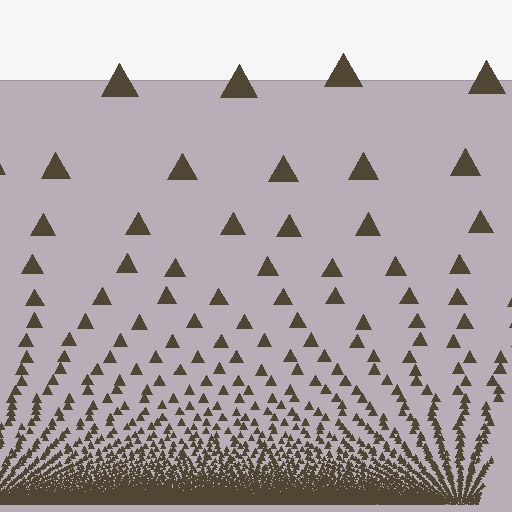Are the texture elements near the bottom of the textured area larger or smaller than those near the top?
Smaller. The gradient is inverted — elements near the bottom are smaller and denser.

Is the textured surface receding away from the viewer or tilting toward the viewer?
The surface appears to tilt toward the viewer. Texture elements get larger and sparser toward the top.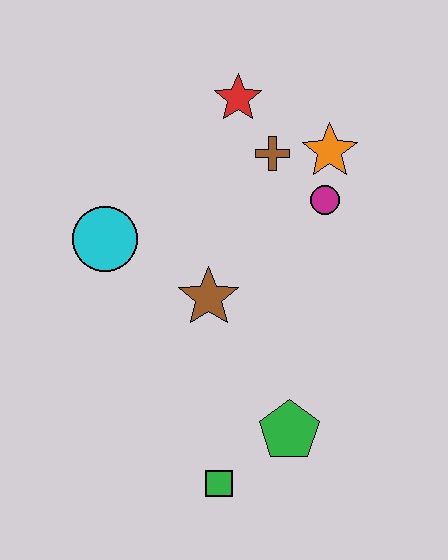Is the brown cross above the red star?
No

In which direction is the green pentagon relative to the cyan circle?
The green pentagon is below the cyan circle.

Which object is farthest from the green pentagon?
The red star is farthest from the green pentagon.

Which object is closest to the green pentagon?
The green square is closest to the green pentagon.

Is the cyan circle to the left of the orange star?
Yes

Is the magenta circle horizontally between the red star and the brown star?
No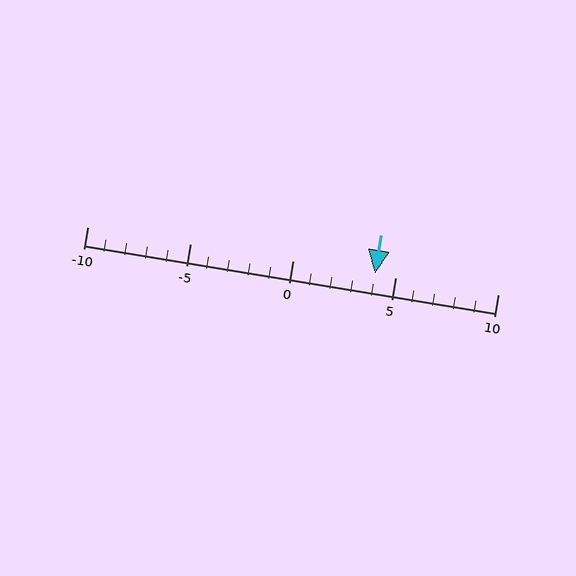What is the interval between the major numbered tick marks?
The major tick marks are spaced 5 units apart.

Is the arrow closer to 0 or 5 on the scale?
The arrow is closer to 5.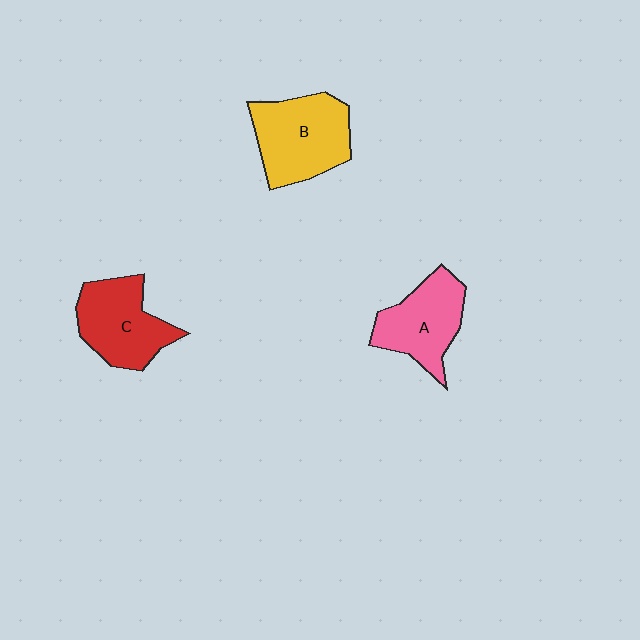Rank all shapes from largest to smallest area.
From largest to smallest: B (yellow), C (red), A (pink).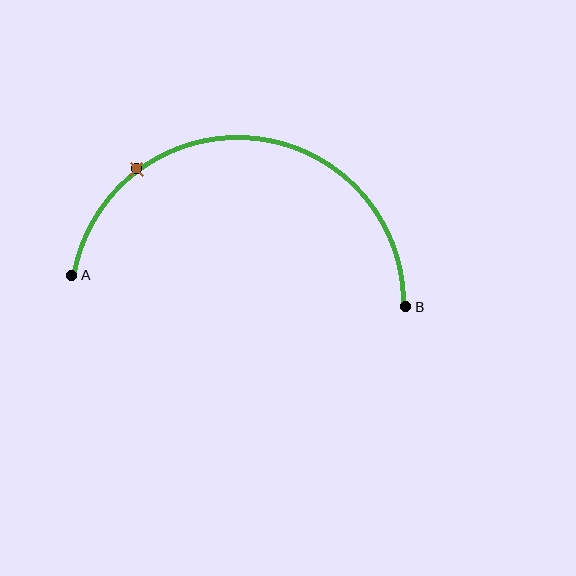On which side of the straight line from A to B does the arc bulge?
The arc bulges above the straight line connecting A and B.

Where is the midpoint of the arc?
The arc midpoint is the point on the curve farthest from the straight line joining A and B. It sits above that line.